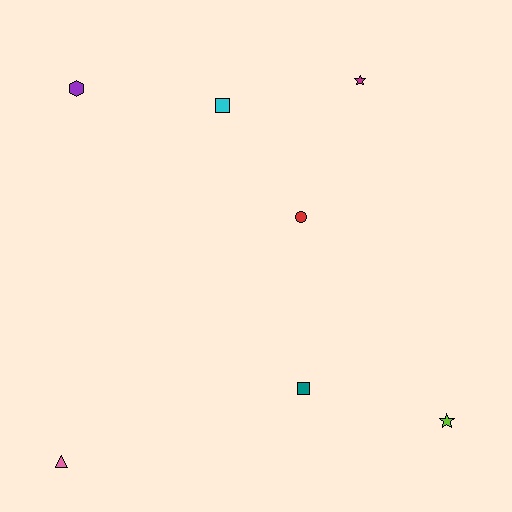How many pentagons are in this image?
There are no pentagons.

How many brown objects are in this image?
There are no brown objects.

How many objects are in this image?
There are 7 objects.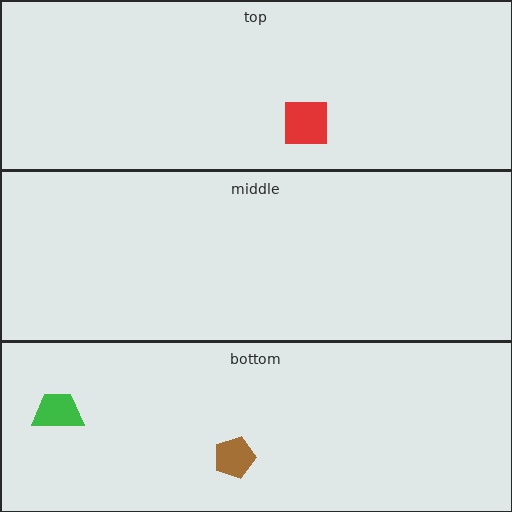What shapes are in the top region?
The red square.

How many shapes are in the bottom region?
2.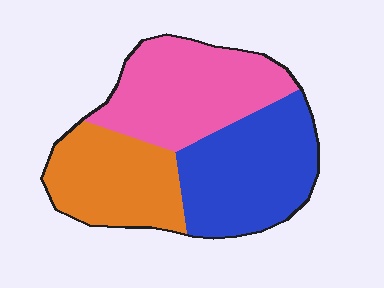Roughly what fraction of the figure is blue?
Blue takes up between a third and a half of the figure.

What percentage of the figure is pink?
Pink takes up about three eighths (3/8) of the figure.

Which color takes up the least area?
Orange, at roughly 30%.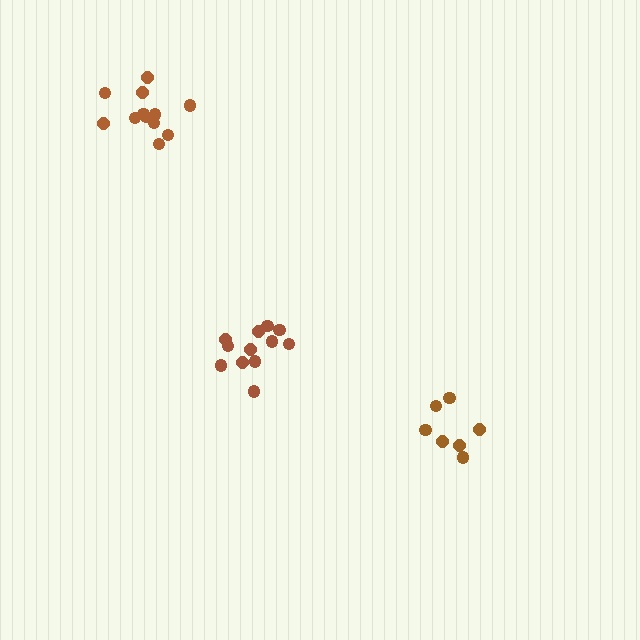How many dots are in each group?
Group 1: 12 dots, Group 2: 12 dots, Group 3: 7 dots (31 total).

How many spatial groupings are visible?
There are 3 spatial groupings.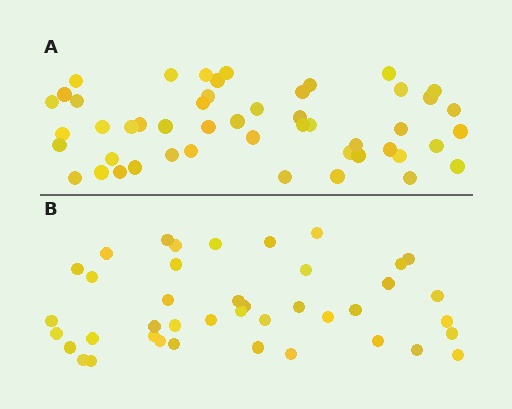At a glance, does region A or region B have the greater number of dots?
Region A (the top region) has more dots.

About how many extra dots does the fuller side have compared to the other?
Region A has roughly 8 or so more dots than region B.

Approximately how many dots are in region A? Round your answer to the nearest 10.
About 50 dots. (The exact count is 49, which rounds to 50.)